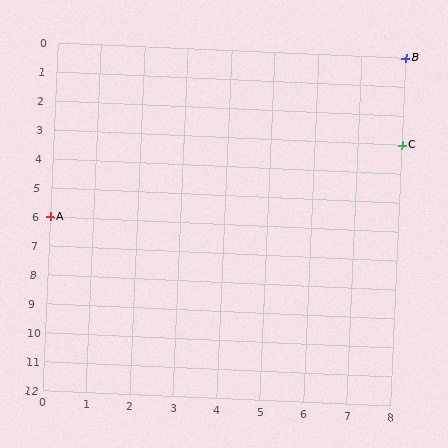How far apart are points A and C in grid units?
Points A and C are 8 columns and 3 rows apart (about 8.5 grid units diagonally).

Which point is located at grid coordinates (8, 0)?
Point B is at (8, 0).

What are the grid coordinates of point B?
Point B is at grid coordinates (8, 0).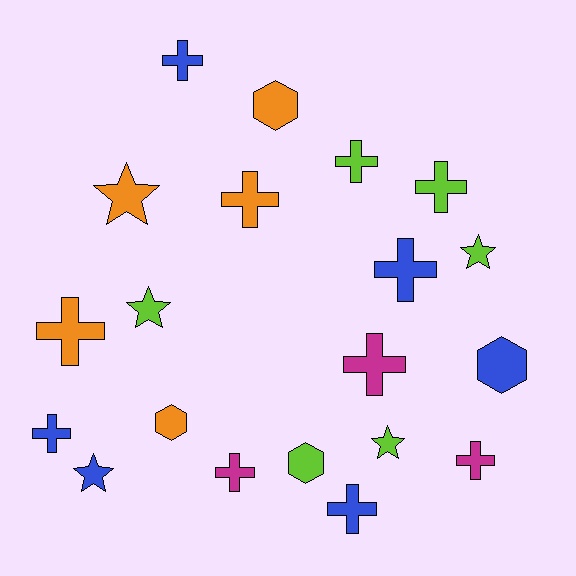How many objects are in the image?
There are 20 objects.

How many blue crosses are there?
There are 4 blue crosses.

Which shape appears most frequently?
Cross, with 11 objects.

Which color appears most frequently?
Blue, with 6 objects.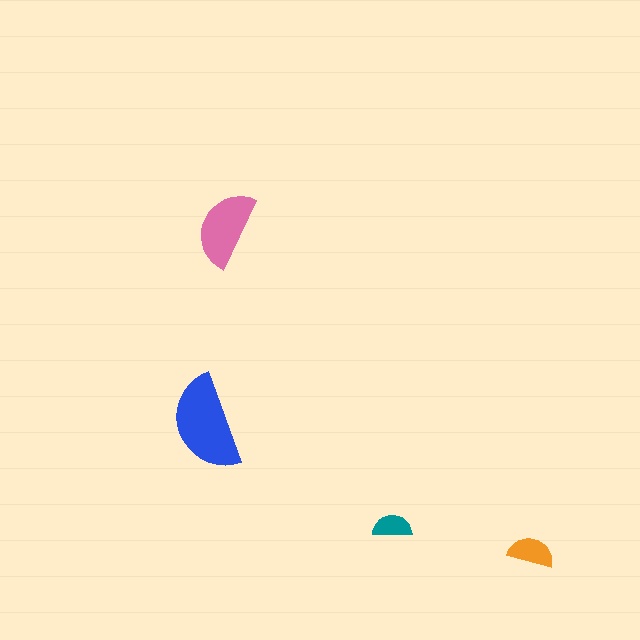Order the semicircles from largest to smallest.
the blue one, the pink one, the orange one, the teal one.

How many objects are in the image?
There are 4 objects in the image.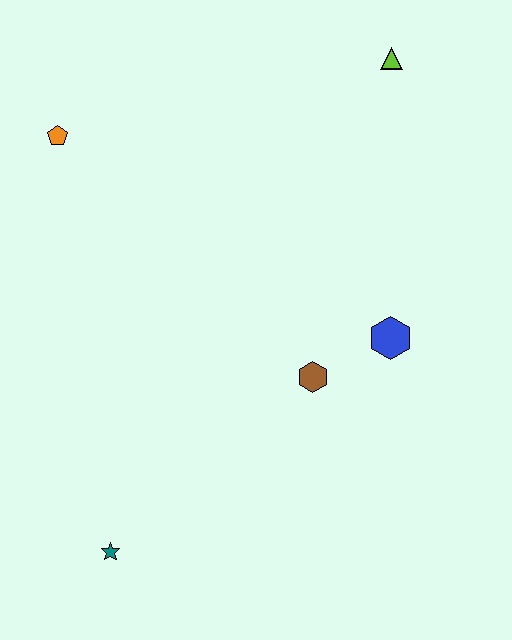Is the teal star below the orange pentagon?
Yes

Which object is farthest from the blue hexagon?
The orange pentagon is farthest from the blue hexagon.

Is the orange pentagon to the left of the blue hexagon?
Yes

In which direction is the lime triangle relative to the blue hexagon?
The lime triangle is above the blue hexagon.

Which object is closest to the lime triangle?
The blue hexagon is closest to the lime triangle.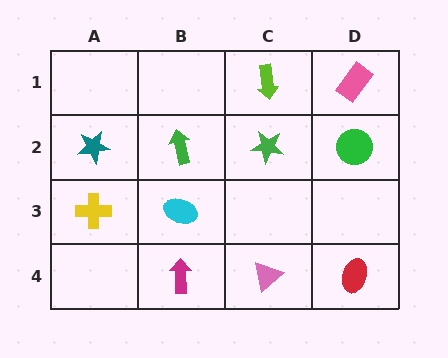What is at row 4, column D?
A red ellipse.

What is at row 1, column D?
A pink rectangle.